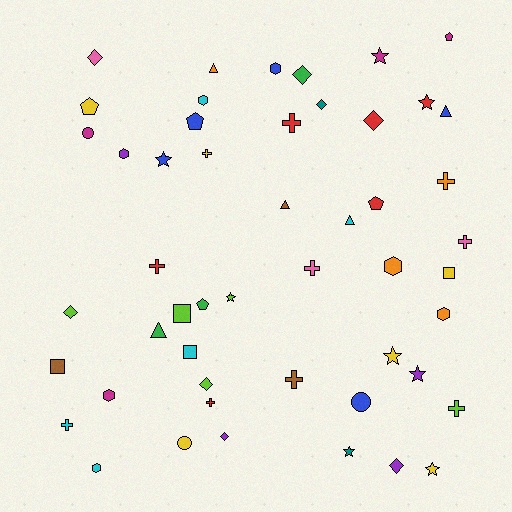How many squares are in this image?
There are 4 squares.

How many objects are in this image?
There are 50 objects.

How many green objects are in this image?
There are 3 green objects.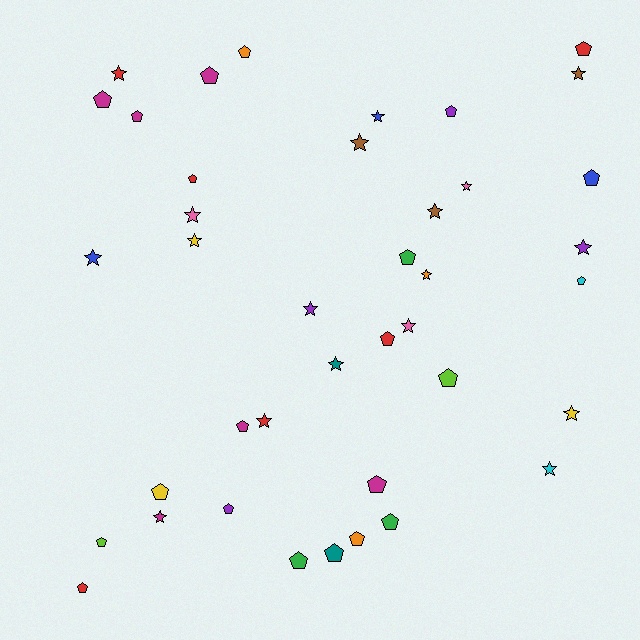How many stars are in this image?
There are 18 stars.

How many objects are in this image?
There are 40 objects.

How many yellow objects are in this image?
There are 3 yellow objects.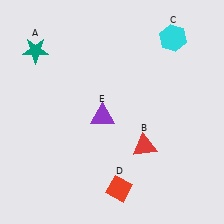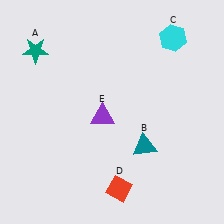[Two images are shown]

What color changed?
The triangle (B) changed from red in Image 1 to teal in Image 2.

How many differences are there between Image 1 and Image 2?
There is 1 difference between the two images.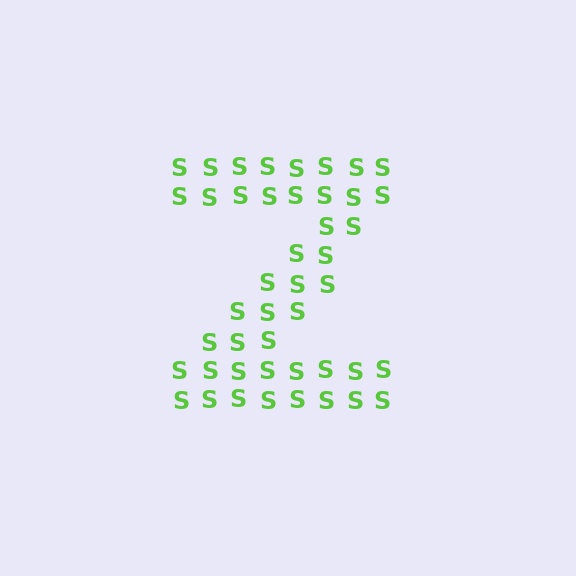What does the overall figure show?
The overall figure shows the letter Z.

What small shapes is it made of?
It is made of small letter S's.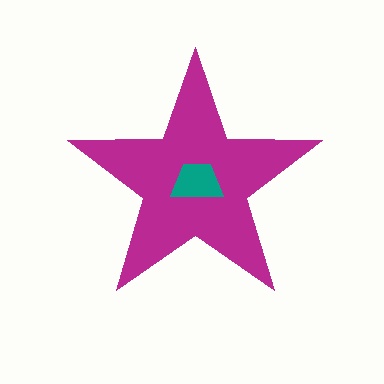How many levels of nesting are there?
2.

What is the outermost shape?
The magenta star.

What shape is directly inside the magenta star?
The teal trapezoid.